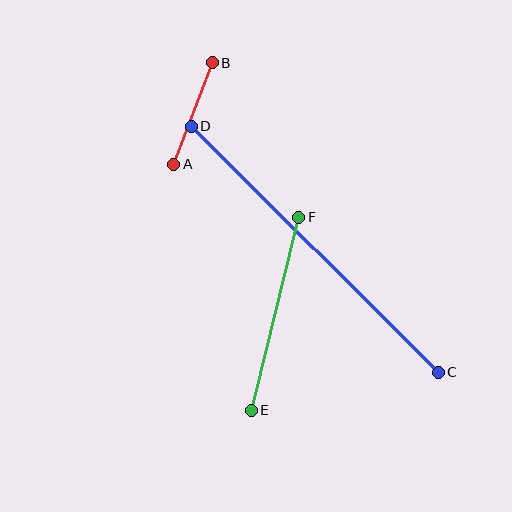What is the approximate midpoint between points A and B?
The midpoint is at approximately (193, 113) pixels.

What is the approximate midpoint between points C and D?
The midpoint is at approximately (315, 249) pixels.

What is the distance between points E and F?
The distance is approximately 199 pixels.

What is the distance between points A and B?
The distance is approximately 108 pixels.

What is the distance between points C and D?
The distance is approximately 348 pixels.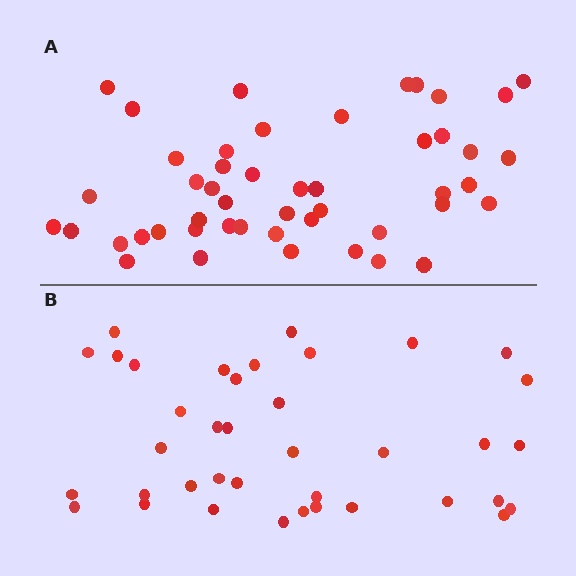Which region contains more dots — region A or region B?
Region A (the top region) has more dots.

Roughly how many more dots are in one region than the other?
Region A has roughly 10 or so more dots than region B.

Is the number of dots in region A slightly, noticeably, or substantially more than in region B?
Region A has noticeably more, but not dramatically so. The ratio is roughly 1.3 to 1.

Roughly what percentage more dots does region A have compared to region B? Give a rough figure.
About 25% more.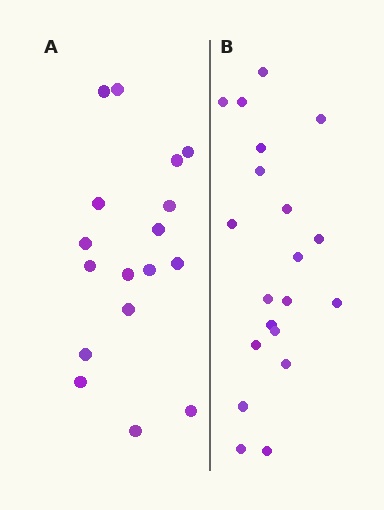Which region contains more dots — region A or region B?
Region B (the right region) has more dots.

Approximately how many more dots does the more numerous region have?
Region B has just a few more — roughly 2 or 3 more dots than region A.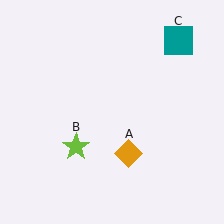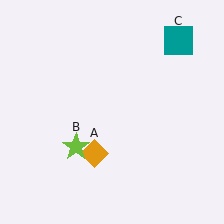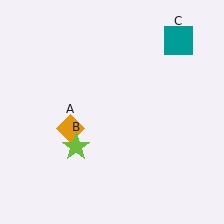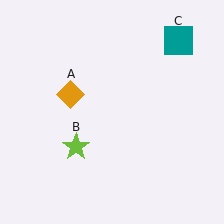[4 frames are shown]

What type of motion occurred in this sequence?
The orange diamond (object A) rotated clockwise around the center of the scene.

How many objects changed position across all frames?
1 object changed position: orange diamond (object A).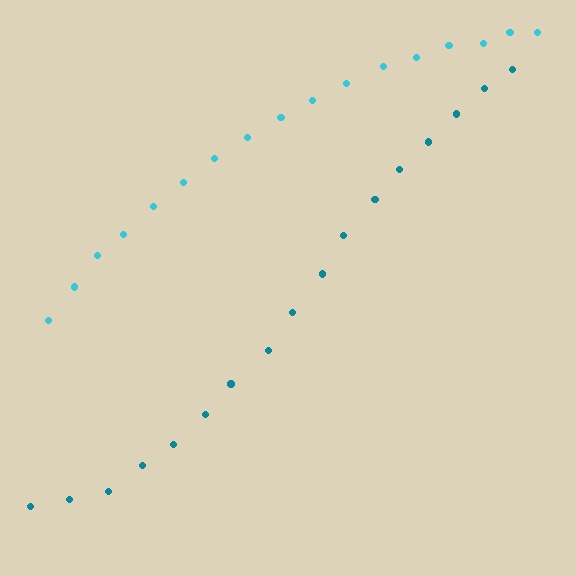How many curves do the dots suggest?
There are 2 distinct paths.